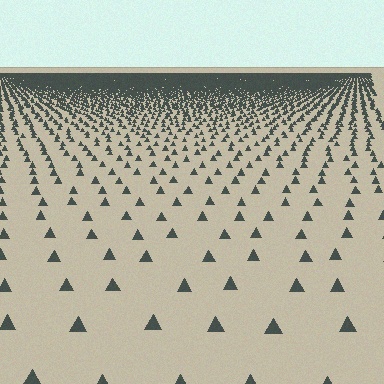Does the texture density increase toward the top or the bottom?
Density increases toward the top.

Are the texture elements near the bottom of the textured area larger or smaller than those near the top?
Larger. Near the bottom, elements are closer to the viewer and appear at a bigger on-screen size.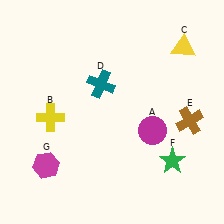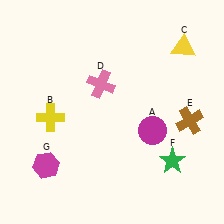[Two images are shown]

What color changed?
The cross (D) changed from teal in Image 1 to pink in Image 2.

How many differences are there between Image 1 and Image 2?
There is 1 difference between the two images.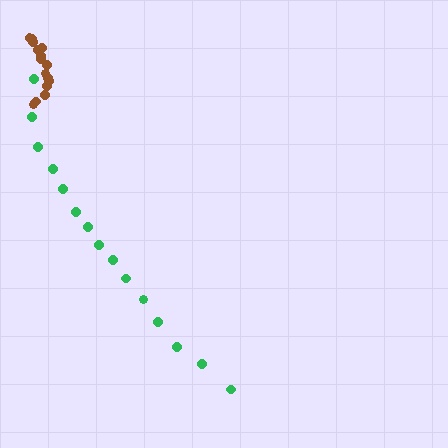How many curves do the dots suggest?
There are 2 distinct paths.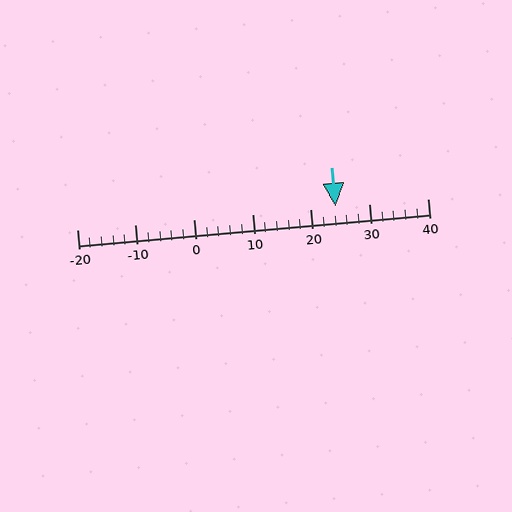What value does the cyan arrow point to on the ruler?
The cyan arrow points to approximately 24.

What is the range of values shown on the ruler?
The ruler shows values from -20 to 40.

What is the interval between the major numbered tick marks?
The major tick marks are spaced 10 units apart.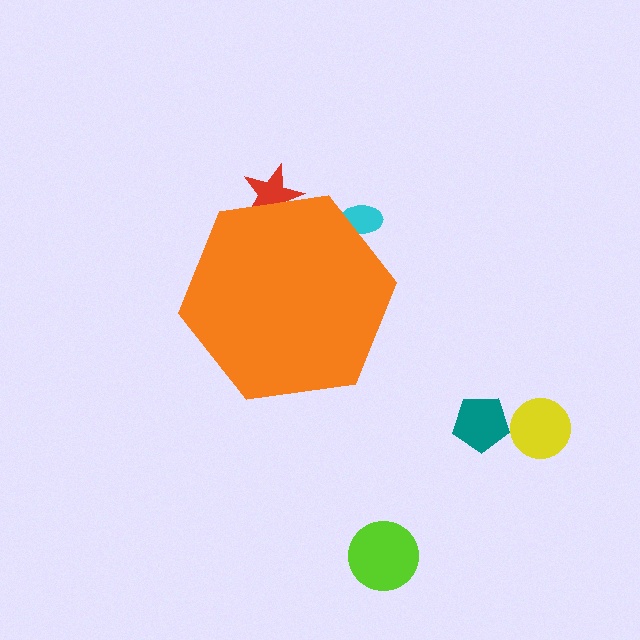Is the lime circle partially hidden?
No, the lime circle is fully visible.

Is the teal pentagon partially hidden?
No, the teal pentagon is fully visible.